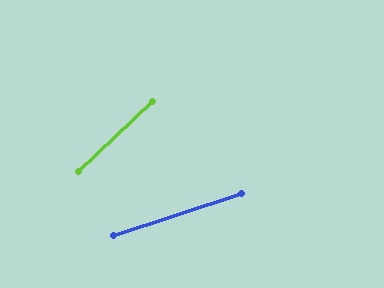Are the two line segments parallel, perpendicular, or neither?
Neither parallel nor perpendicular — they differ by about 26°.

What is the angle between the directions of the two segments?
Approximately 26 degrees.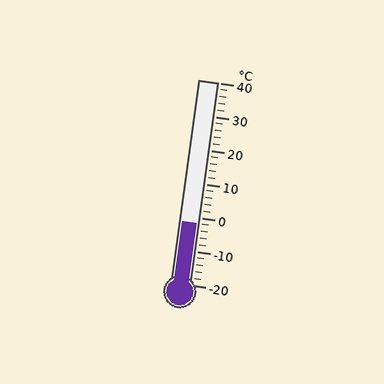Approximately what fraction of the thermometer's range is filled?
The thermometer is filled to approximately 30% of its range.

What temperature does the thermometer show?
The thermometer shows approximately -2°C.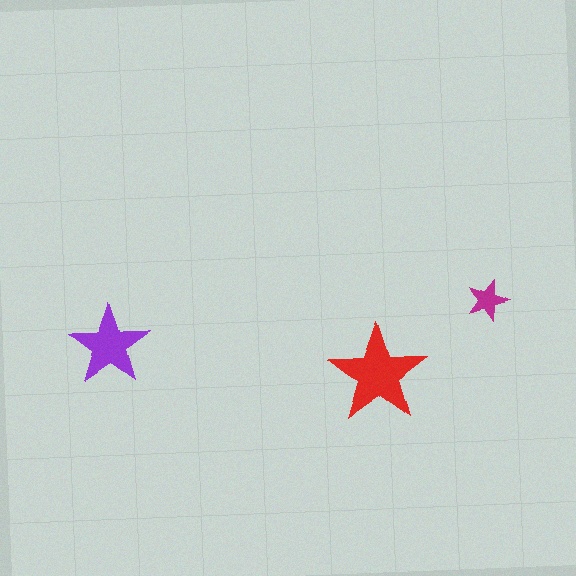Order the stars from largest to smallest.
the red one, the purple one, the magenta one.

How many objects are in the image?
There are 3 objects in the image.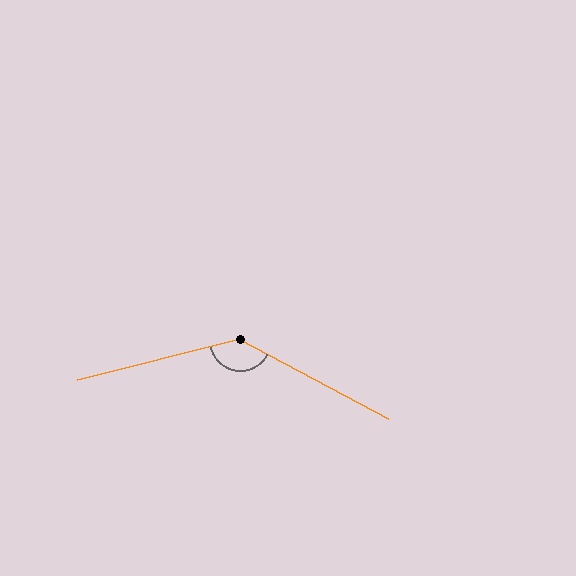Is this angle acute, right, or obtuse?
It is obtuse.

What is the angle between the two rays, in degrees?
Approximately 138 degrees.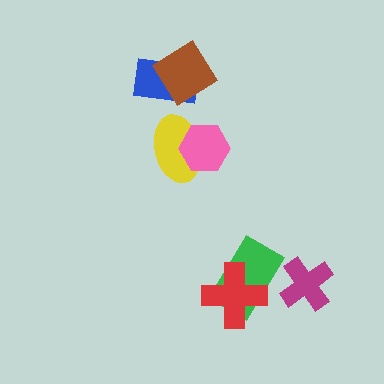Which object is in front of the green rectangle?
The red cross is in front of the green rectangle.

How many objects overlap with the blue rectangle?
1 object overlaps with the blue rectangle.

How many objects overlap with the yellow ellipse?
1 object overlaps with the yellow ellipse.